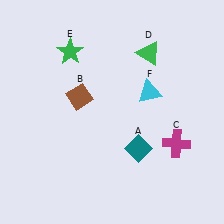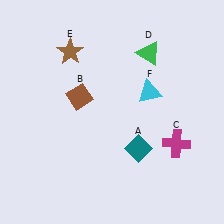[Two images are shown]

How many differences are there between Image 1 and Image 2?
There is 1 difference between the two images.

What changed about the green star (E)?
In Image 1, E is green. In Image 2, it changed to brown.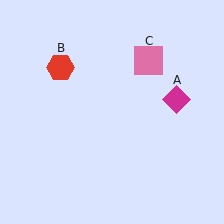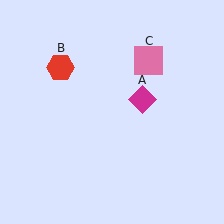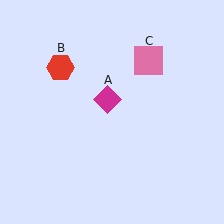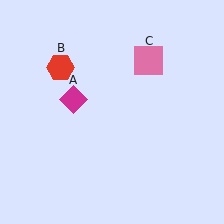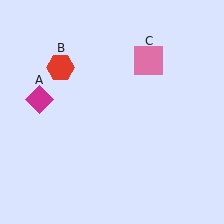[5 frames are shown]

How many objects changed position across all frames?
1 object changed position: magenta diamond (object A).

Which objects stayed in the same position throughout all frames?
Red hexagon (object B) and pink square (object C) remained stationary.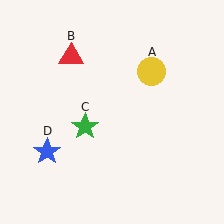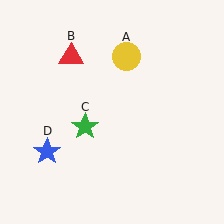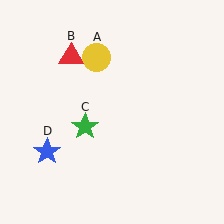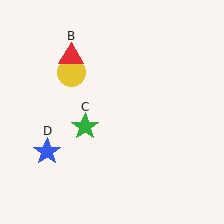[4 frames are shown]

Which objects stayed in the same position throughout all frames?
Red triangle (object B) and green star (object C) and blue star (object D) remained stationary.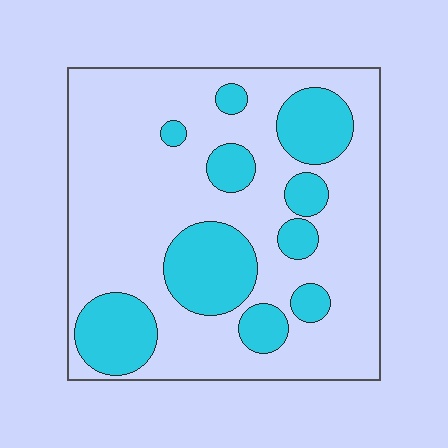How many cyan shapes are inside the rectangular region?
10.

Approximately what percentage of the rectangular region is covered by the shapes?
Approximately 25%.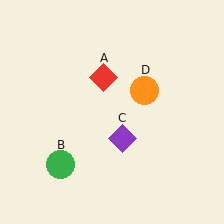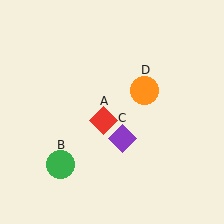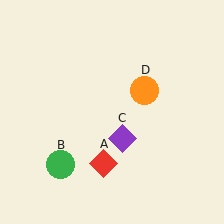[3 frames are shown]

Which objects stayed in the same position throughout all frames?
Green circle (object B) and purple diamond (object C) and orange circle (object D) remained stationary.